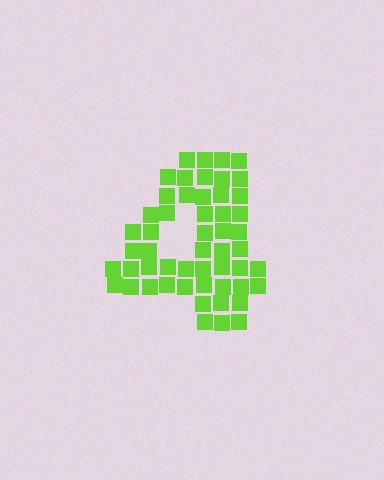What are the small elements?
The small elements are squares.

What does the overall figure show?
The overall figure shows the digit 4.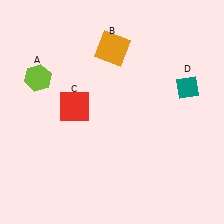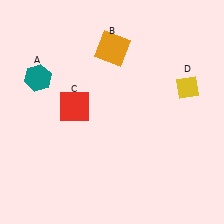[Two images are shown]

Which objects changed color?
A changed from lime to teal. D changed from teal to yellow.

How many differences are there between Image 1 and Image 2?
There are 2 differences between the two images.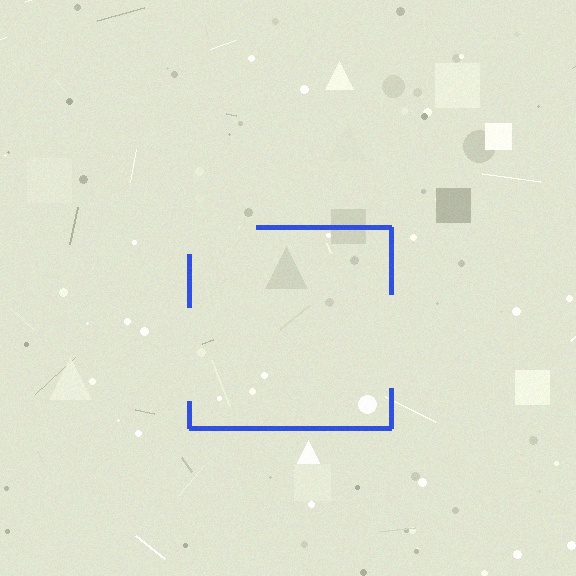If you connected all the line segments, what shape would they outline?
They would outline a square.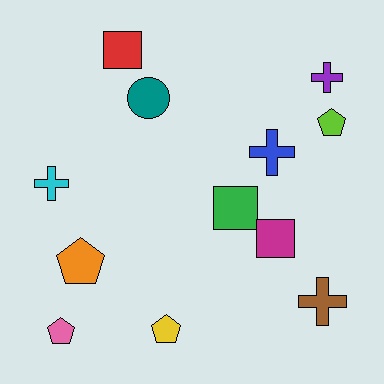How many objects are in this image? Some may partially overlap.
There are 12 objects.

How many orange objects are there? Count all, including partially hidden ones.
There is 1 orange object.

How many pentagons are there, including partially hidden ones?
There are 4 pentagons.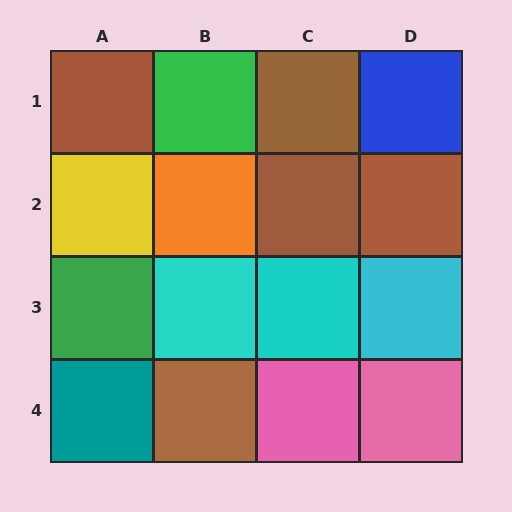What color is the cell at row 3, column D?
Cyan.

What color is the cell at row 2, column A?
Yellow.